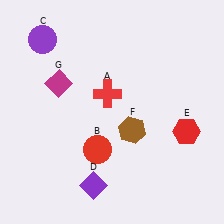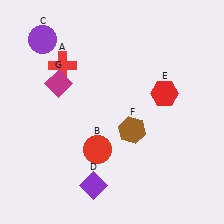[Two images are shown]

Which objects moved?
The objects that moved are: the red cross (A), the red hexagon (E).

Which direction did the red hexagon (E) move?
The red hexagon (E) moved up.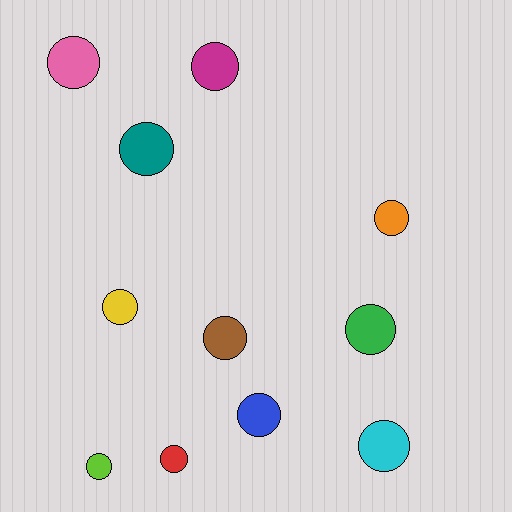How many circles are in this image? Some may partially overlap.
There are 11 circles.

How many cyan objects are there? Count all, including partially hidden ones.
There is 1 cyan object.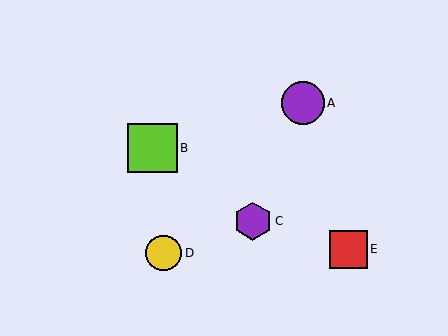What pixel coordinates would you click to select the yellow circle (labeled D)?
Click at (164, 253) to select the yellow circle D.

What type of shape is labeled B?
Shape B is a lime square.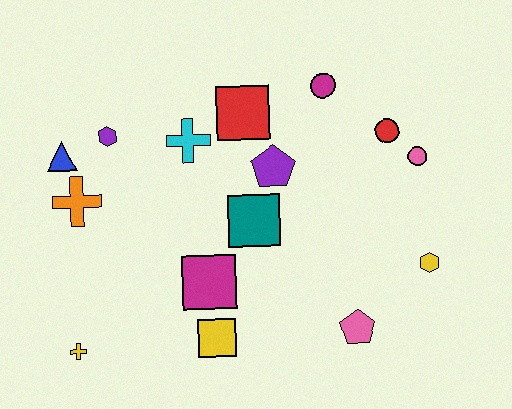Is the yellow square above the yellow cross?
Yes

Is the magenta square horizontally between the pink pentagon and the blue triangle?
Yes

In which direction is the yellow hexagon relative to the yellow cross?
The yellow hexagon is to the right of the yellow cross.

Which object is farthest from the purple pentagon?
The yellow cross is farthest from the purple pentagon.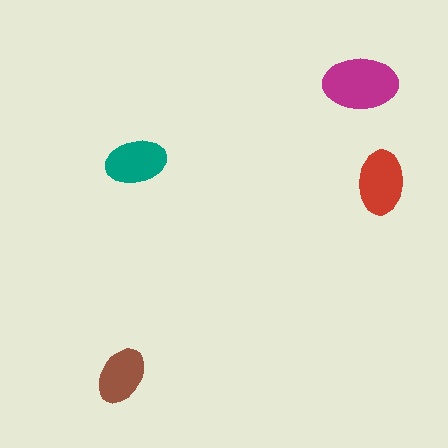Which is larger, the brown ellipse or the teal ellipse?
The teal one.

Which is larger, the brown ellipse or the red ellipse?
The red one.